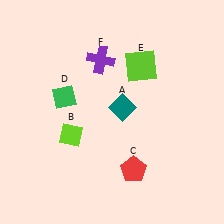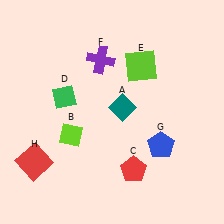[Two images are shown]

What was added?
A blue pentagon (G), a red square (H) were added in Image 2.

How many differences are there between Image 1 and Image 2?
There are 2 differences between the two images.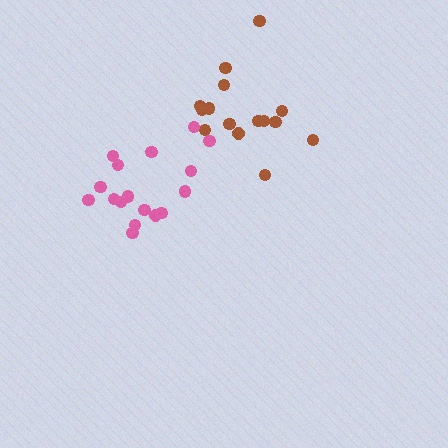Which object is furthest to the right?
The brown cluster is rightmost.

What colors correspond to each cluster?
The clusters are colored: brown, pink.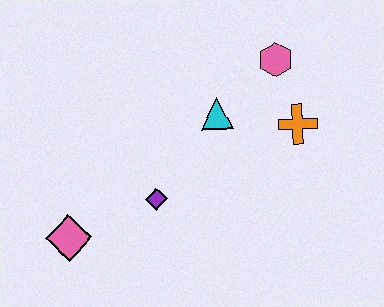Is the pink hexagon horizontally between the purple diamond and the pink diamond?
No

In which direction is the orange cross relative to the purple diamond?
The orange cross is to the right of the purple diamond.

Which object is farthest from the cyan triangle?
The pink diamond is farthest from the cyan triangle.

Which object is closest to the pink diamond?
The purple diamond is closest to the pink diamond.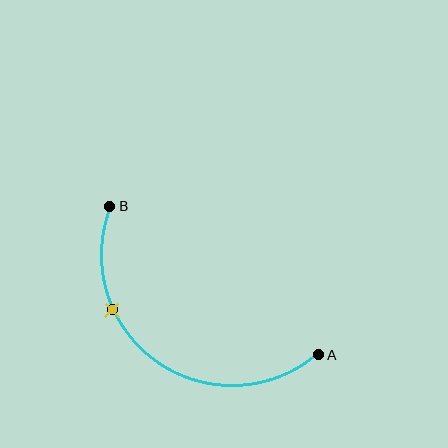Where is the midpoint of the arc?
The arc midpoint is the point on the curve farthest from the straight line joining A and B. It sits below and to the left of that line.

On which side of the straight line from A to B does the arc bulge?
The arc bulges below and to the left of the straight line connecting A and B.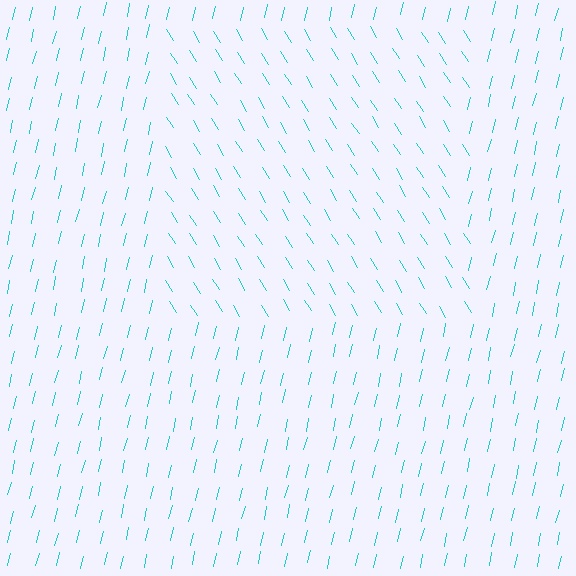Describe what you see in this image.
The image is filled with small cyan line segments. A rectangle region in the image has lines oriented differently from the surrounding lines, creating a visible texture boundary.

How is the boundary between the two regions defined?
The boundary is defined purely by a change in line orientation (approximately 45 degrees difference). All lines are the same color and thickness.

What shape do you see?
I see a rectangle.